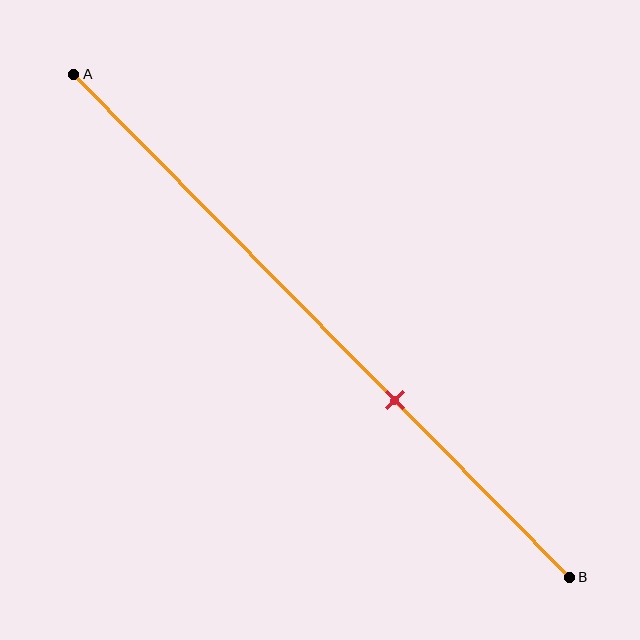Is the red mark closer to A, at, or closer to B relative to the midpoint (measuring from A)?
The red mark is closer to point B than the midpoint of segment AB.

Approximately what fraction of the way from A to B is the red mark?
The red mark is approximately 65% of the way from A to B.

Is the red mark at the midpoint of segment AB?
No, the mark is at about 65% from A, not at the 50% midpoint.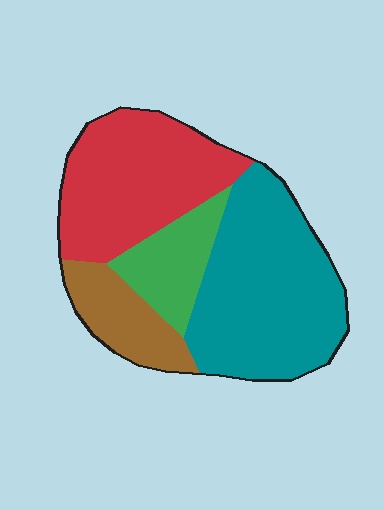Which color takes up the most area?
Teal, at roughly 40%.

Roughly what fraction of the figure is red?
Red takes up between a quarter and a half of the figure.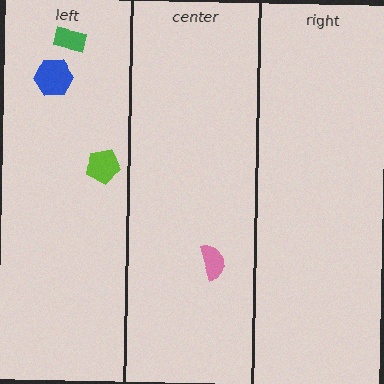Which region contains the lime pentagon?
The left region.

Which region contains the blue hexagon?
The left region.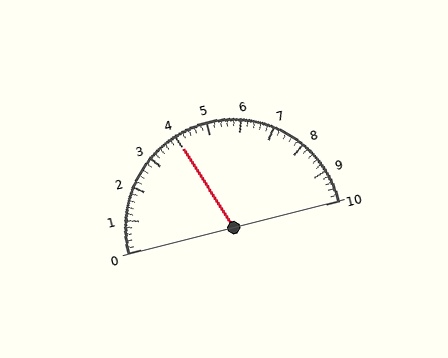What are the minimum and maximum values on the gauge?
The gauge ranges from 0 to 10.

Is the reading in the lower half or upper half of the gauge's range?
The reading is in the lower half of the range (0 to 10).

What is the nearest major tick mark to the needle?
The nearest major tick mark is 4.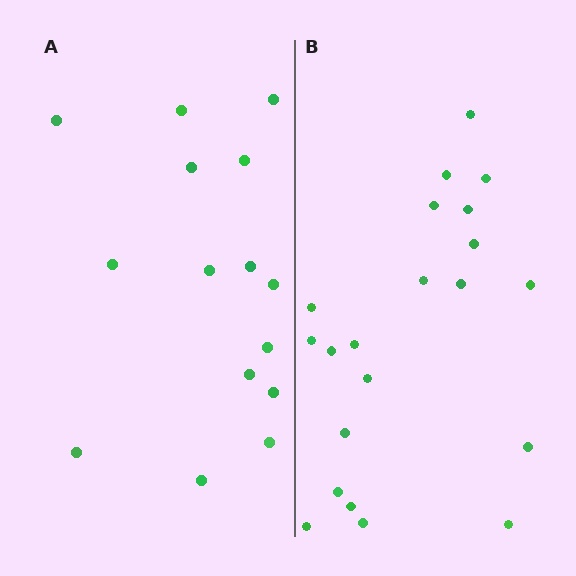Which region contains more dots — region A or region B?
Region B (the right region) has more dots.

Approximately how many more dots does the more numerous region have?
Region B has about 6 more dots than region A.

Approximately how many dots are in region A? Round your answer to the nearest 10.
About 20 dots. (The exact count is 15, which rounds to 20.)